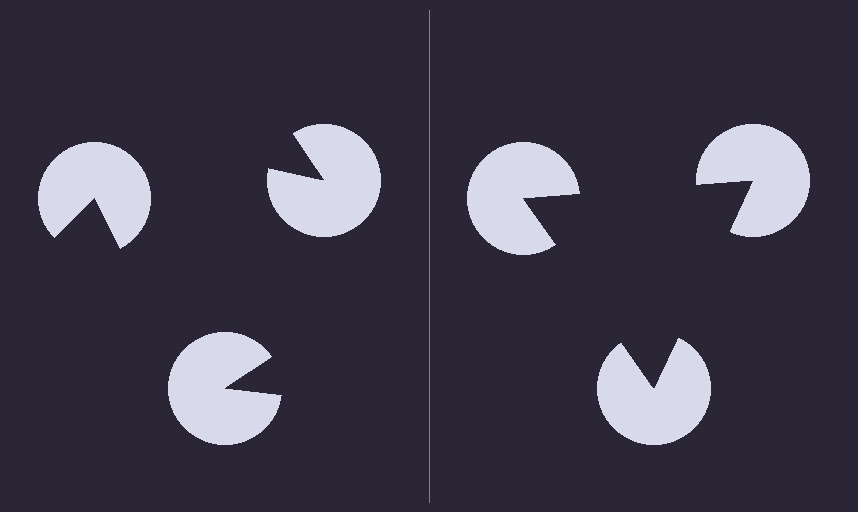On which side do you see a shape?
An illusory triangle appears on the right side. On the left side the wedge cuts are rotated, so no coherent shape forms.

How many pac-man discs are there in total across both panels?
6 — 3 on each side.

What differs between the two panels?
The pac-man discs are positioned identically on both sides; only the wedge orientations differ. On the right they align to a triangle; on the left they are misaligned.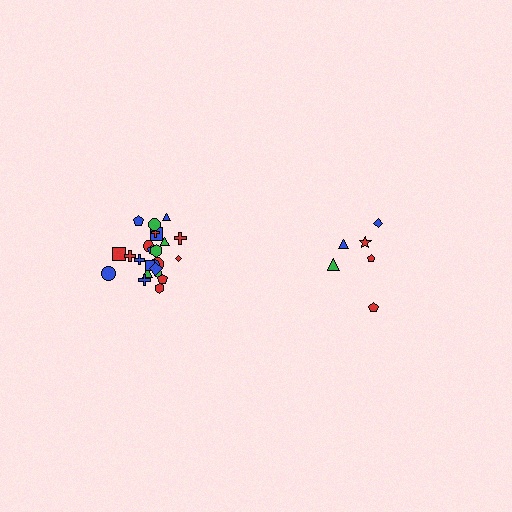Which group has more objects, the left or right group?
The left group.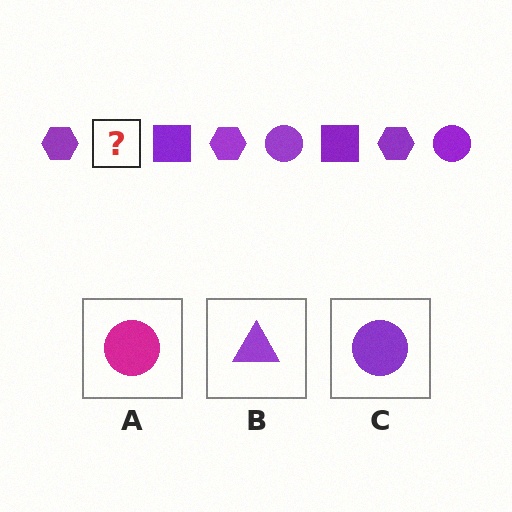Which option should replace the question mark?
Option C.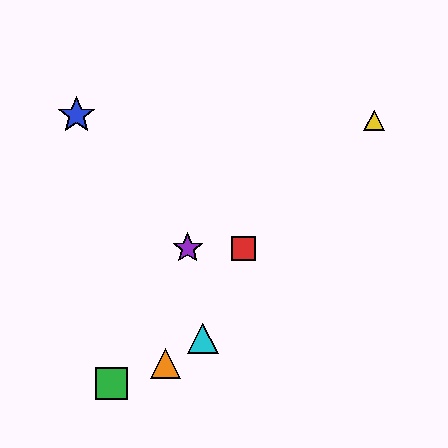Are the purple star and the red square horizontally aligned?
Yes, both are at y≈248.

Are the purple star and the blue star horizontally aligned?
No, the purple star is at y≈248 and the blue star is at y≈115.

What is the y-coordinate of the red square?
The red square is at y≈248.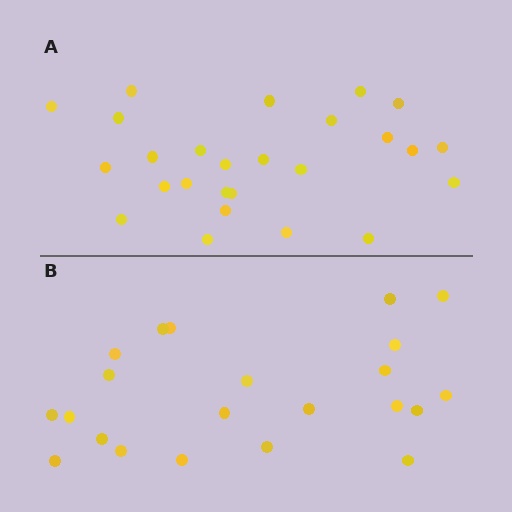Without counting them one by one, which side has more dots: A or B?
Region A (the top region) has more dots.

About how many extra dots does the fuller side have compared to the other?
Region A has about 4 more dots than region B.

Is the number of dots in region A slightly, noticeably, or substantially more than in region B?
Region A has only slightly more — the two regions are fairly close. The ratio is roughly 1.2 to 1.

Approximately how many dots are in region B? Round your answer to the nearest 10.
About 20 dots. (The exact count is 22, which rounds to 20.)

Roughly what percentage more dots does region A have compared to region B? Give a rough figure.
About 20% more.